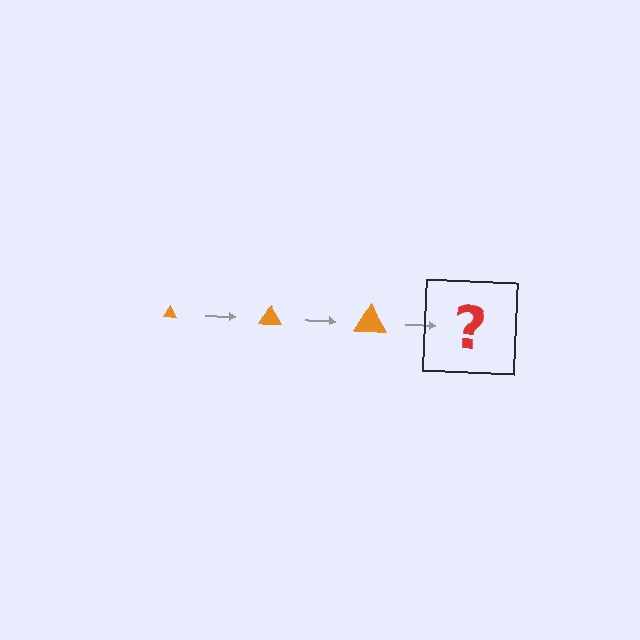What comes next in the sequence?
The next element should be an orange triangle, larger than the previous one.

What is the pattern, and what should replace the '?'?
The pattern is that the triangle gets progressively larger each step. The '?' should be an orange triangle, larger than the previous one.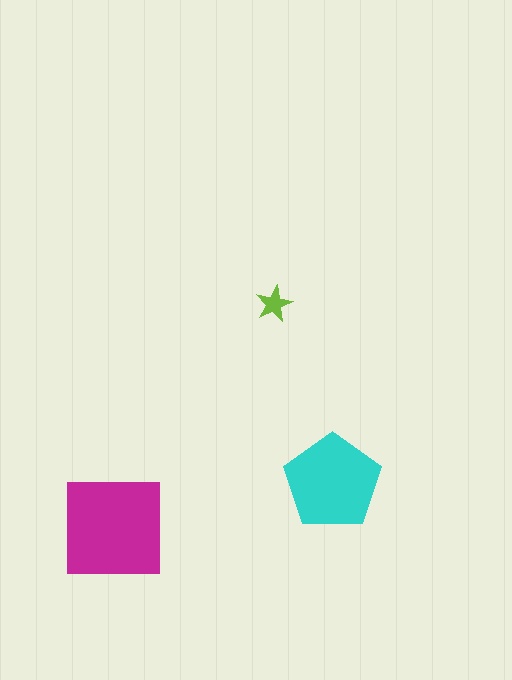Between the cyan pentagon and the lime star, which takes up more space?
The cyan pentagon.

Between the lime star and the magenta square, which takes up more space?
The magenta square.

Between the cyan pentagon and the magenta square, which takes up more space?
The magenta square.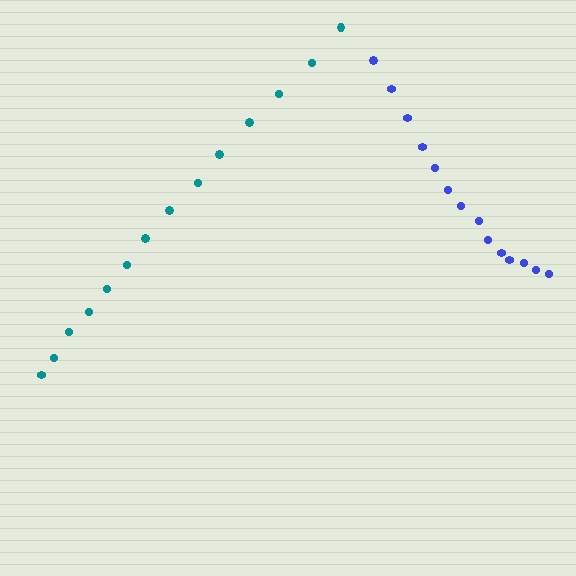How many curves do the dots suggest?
There are 2 distinct paths.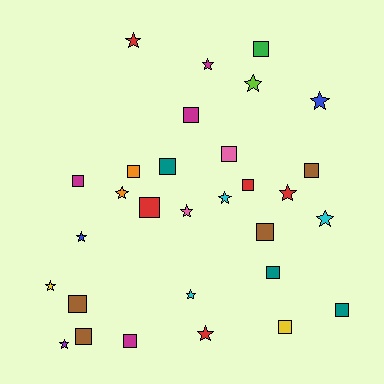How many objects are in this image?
There are 30 objects.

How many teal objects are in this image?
There are 3 teal objects.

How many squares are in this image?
There are 16 squares.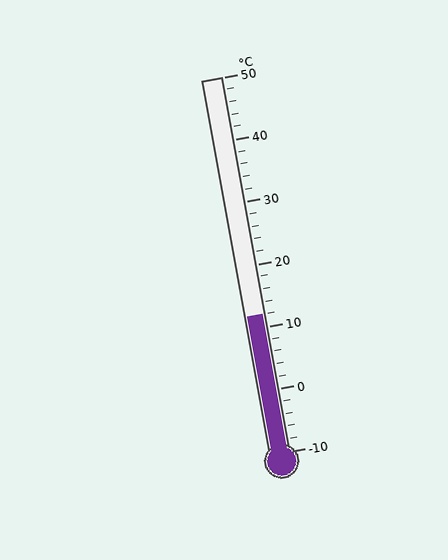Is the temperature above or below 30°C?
The temperature is below 30°C.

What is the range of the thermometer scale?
The thermometer scale ranges from -10°C to 50°C.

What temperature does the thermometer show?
The thermometer shows approximately 12°C.